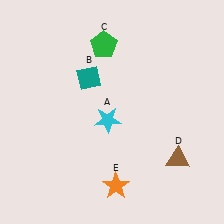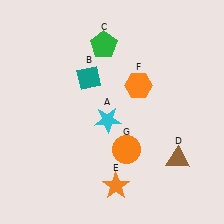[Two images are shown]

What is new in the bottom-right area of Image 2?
An orange circle (G) was added in the bottom-right area of Image 2.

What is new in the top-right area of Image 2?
An orange hexagon (F) was added in the top-right area of Image 2.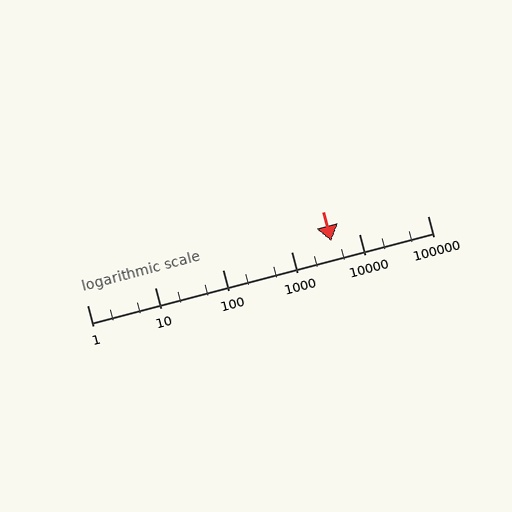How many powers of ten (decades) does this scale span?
The scale spans 5 decades, from 1 to 100000.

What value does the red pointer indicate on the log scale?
The pointer indicates approximately 3800.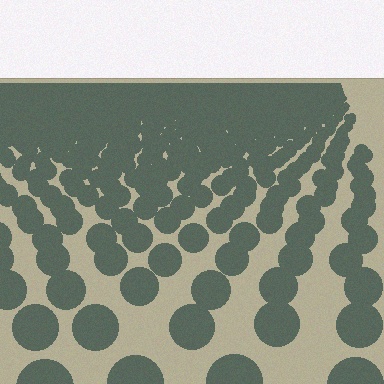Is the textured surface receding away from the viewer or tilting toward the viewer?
The surface is receding away from the viewer. Texture elements get smaller and denser toward the top.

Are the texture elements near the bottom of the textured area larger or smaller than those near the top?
Larger. Near the bottom, elements are closer to the viewer and appear at a bigger on-screen size.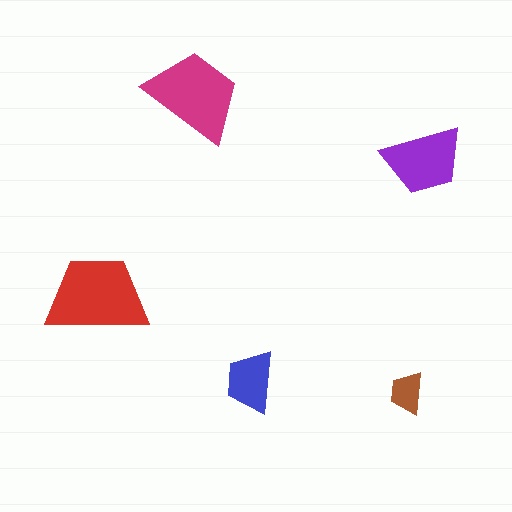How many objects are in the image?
There are 5 objects in the image.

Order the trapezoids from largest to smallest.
the red one, the magenta one, the purple one, the blue one, the brown one.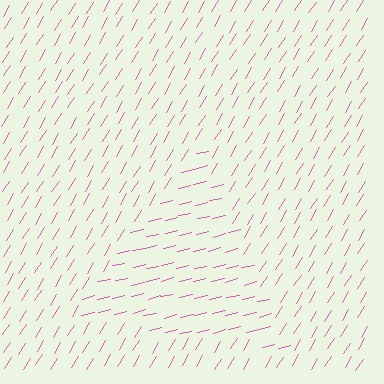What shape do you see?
I see a triangle.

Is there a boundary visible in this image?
Yes, there is a texture boundary formed by a change in line orientation.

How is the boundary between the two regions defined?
The boundary is defined purely by a change in line orientation (approximately 45 degrees difference). All lines are the same color and thickness.